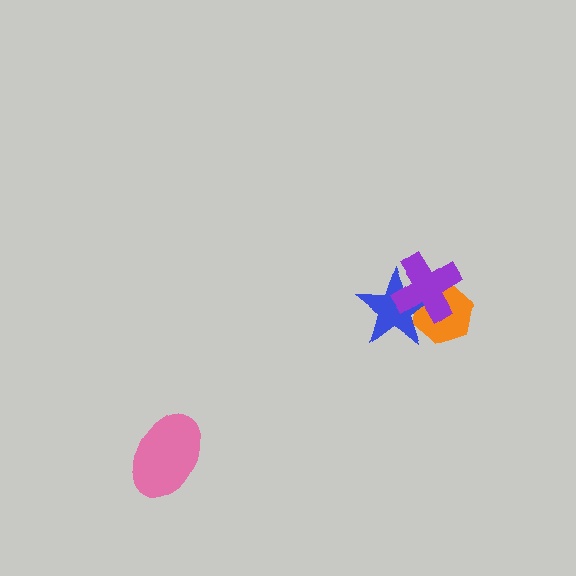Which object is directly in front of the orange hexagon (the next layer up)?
The blue star is directly in front of the orange hexagon.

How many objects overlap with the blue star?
2 objects overlap with the blue star.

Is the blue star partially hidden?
Yes, it is partially covered by another shape.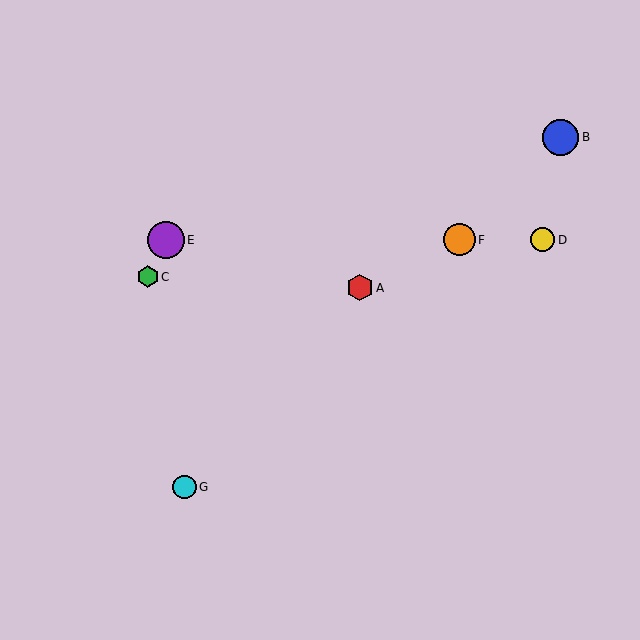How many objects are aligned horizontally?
3 objects (D, E, F) are aligned horizontally.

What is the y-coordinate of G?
Object G is at y≈487.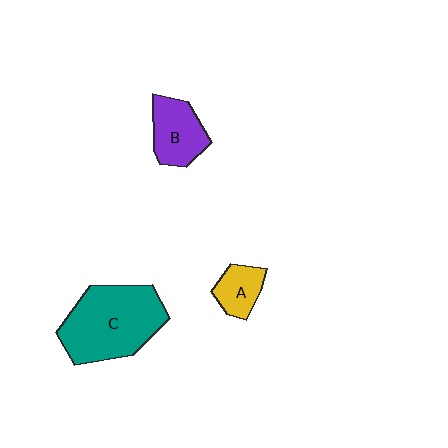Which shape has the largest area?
Shape C (teal).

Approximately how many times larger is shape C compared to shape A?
Approximately 3.2 times.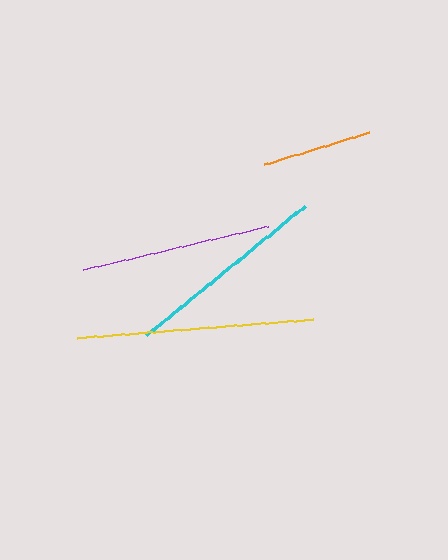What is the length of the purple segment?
The purple segment is approximately 190 pixels long.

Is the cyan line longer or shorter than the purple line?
The cyan line is longer than the purple line.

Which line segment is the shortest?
The orange line is the shortest at approximately 109 pixels.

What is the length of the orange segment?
The orange segment is approximately 109 pixels long.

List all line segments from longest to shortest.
From longest to shortest: yellow, cyan, purple, orange.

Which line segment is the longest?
The yellow line is the longest at approximately 236 pixels.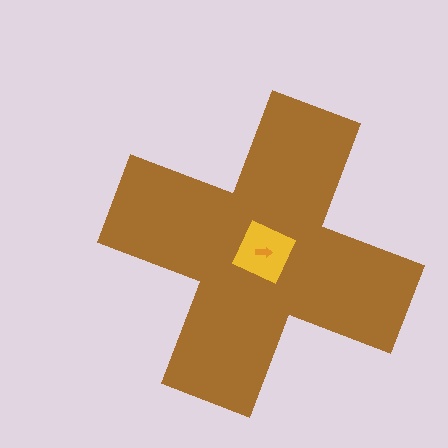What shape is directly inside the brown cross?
The yellow diamond.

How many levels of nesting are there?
3.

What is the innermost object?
The orange arrow.